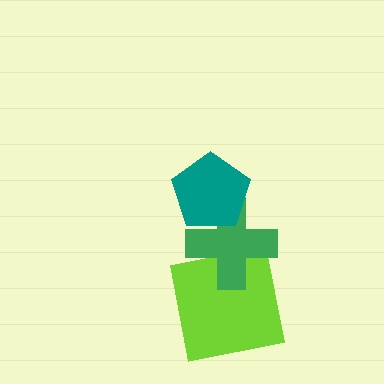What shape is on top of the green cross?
The teal pentagon is on top of the green cross.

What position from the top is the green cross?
The green cross is 2nd from the top.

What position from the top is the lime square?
The lime square is 3rd from the top.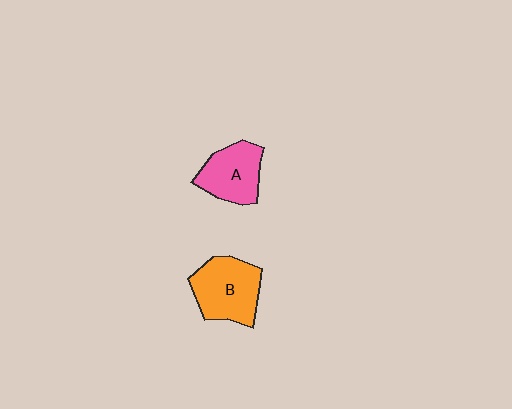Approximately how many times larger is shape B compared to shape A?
Approximately 1.2 times.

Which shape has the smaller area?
Shape A (pink).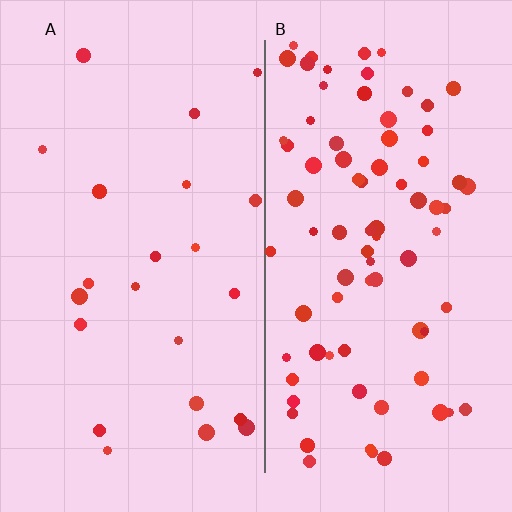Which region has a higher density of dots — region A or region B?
B (the right).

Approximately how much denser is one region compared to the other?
Approximately 3.6× — region B over region A.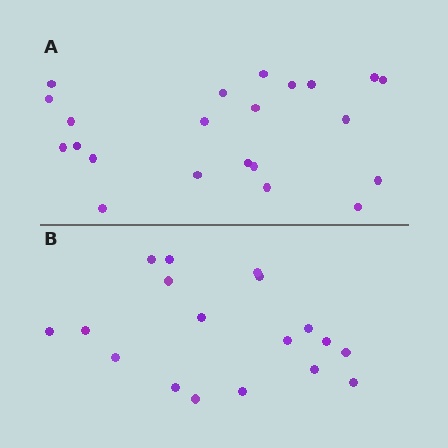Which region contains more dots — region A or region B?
Region A (the top region) has more dots.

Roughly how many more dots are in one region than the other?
Region A has about 4 more dots than region B.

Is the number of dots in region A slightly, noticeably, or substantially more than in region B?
Region A has only slightly more — the two regions are fairly close. The ratio is roughly 1.2 to 1.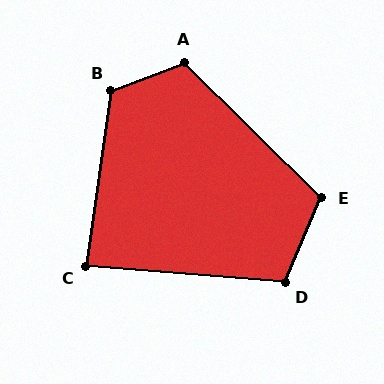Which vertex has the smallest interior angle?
C, at approximately 86 degrees.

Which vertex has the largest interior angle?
B, at approximately 119 degrees.